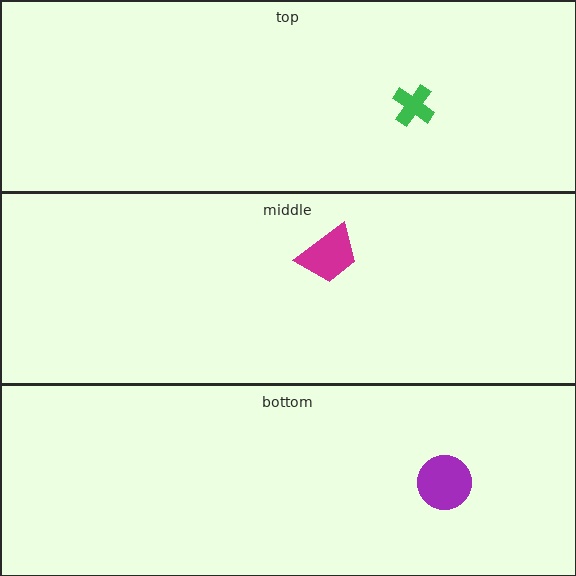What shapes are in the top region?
The green cross.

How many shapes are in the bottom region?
1.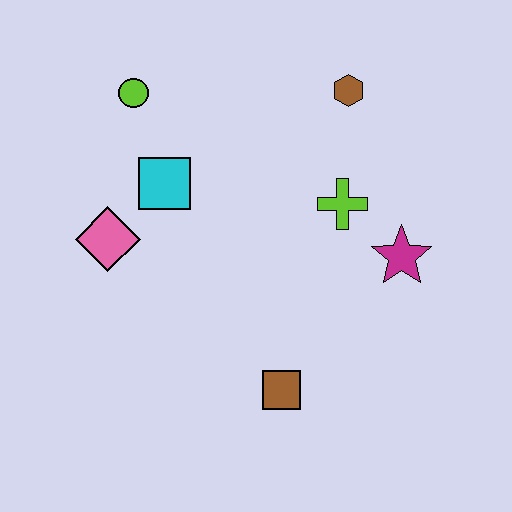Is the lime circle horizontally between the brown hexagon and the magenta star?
No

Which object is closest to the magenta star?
The lime cross is closest to the magenta star.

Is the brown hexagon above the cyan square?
Yes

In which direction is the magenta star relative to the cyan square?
The magenta star is to the right of the cyan square.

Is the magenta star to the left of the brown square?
No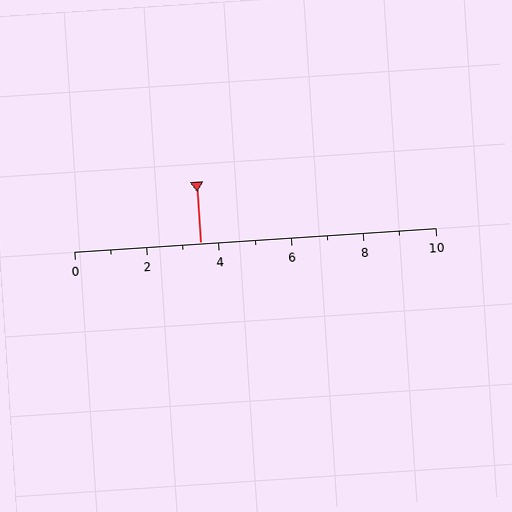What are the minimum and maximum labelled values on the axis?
The axis runs from 0 to 10.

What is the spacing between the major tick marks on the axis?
The major ticks are spaced 2 apart.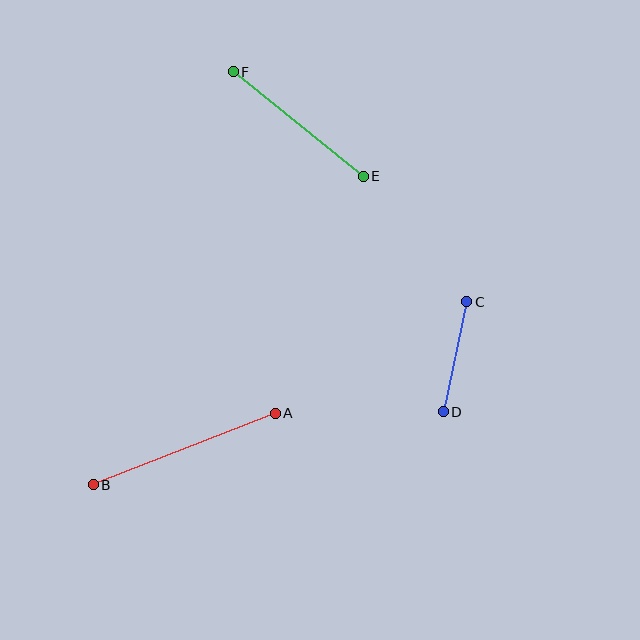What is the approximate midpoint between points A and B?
The midpoint is at approximately (184, 449) pixels.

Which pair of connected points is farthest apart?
Points A and B are farthest apart.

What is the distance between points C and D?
The distance is approximately 112 pixels.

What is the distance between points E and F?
The distance is approximately 167 pixels.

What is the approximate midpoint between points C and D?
The midpoint is at approximately (455, 357) pixels.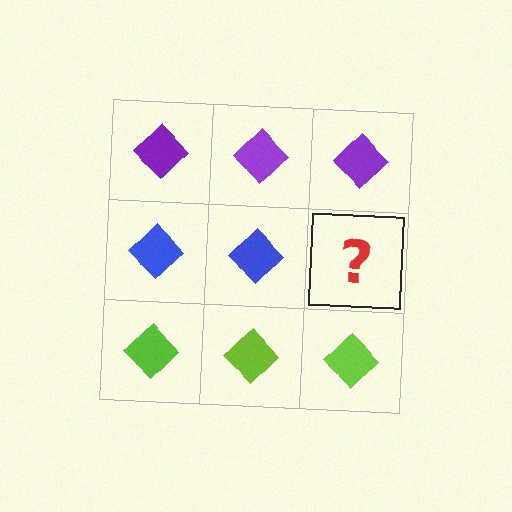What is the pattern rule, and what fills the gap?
The rule is that each row has a consistent color. The gap should be filled with a blue diamond.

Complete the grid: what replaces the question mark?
The question mark should be replaced with a blue diamond.